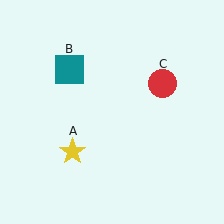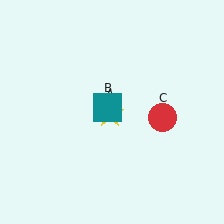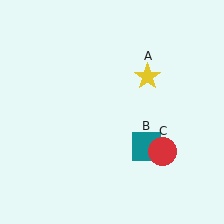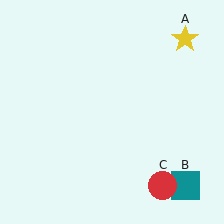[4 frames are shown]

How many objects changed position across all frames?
3 objects changed position: yellow star (object A), teal square (object B), red circle (object C).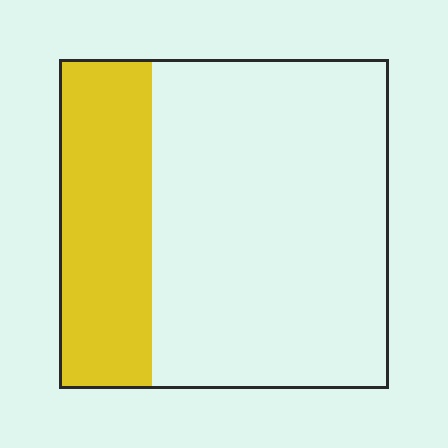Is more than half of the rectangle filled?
No.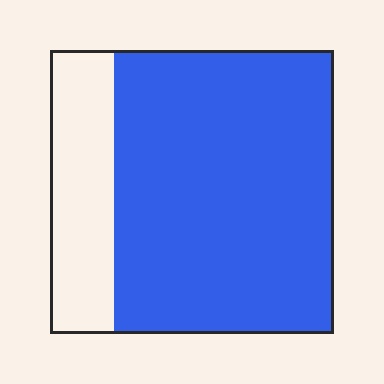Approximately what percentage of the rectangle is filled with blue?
Approximately 75%.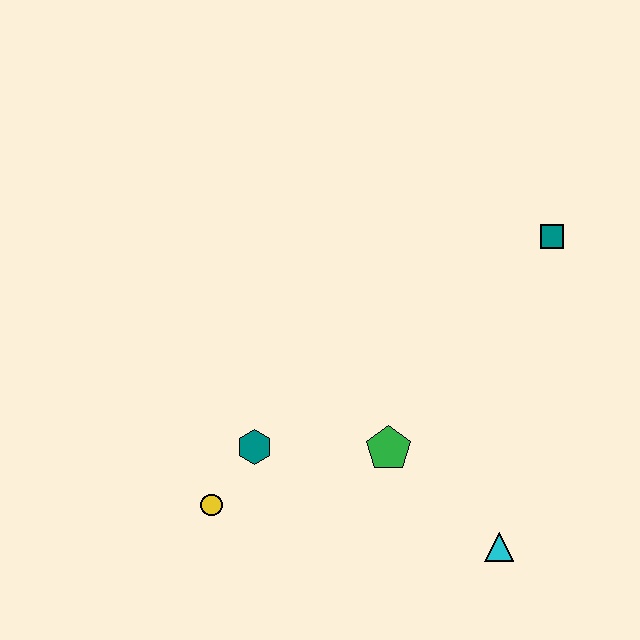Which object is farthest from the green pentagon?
The teal square is farthest from the green pentagon.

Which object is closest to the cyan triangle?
The green pentagon is closest to the cyan triangle.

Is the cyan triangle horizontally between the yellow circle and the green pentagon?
No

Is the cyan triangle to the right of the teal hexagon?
Yes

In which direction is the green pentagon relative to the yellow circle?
The green pentagon is to the right of the yellow circle.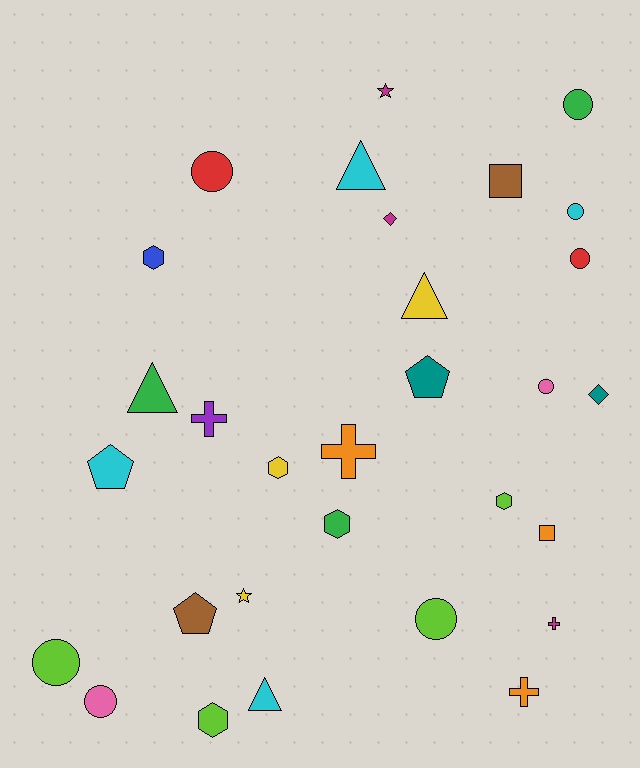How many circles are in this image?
There are 8 circles.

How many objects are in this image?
There are 30 objects.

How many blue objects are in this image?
There is 1 blue object.